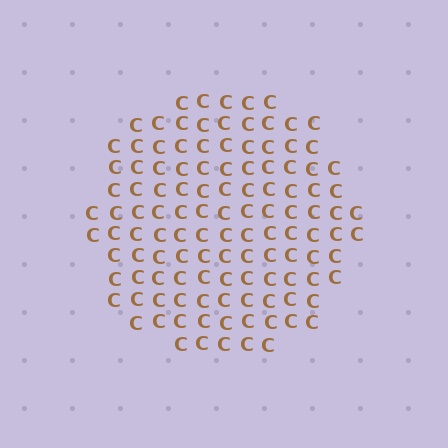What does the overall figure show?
The overall figure shows a circle.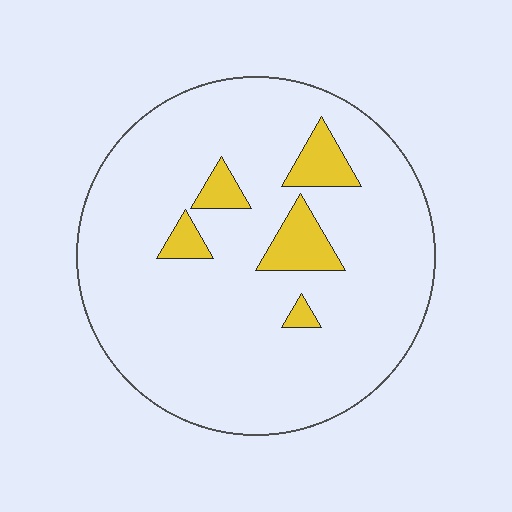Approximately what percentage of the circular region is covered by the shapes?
Approximately 10%.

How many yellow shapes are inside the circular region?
5.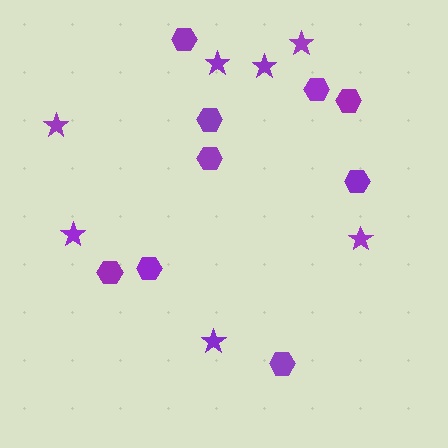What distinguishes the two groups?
There are 2 groups: one group of stars (7) and one group of hexagons (9).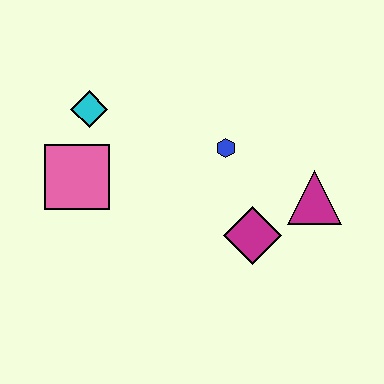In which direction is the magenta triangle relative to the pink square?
The magenta triangle is to the right of the pink square.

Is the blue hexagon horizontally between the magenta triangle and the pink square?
Yes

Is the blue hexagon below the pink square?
No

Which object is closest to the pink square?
The cyan diamond is closest to the pink square.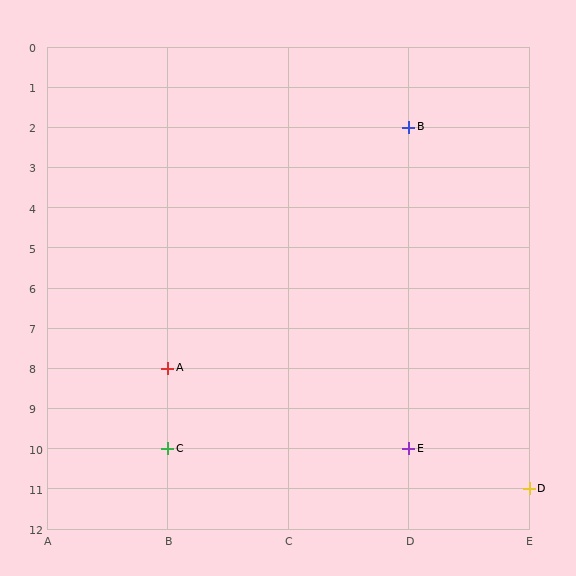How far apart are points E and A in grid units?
Points E and A are 2 columns and 2 rows apart (about 2.8 grid units diagonally).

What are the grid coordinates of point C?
Point C is at grid coordinates (B, 10).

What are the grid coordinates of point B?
Point B is at grid coordinates (D, 2).